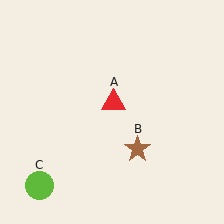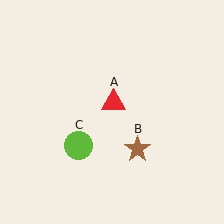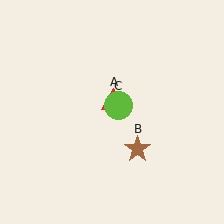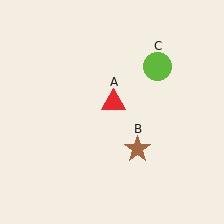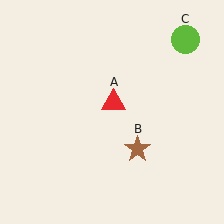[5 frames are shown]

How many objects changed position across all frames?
1 object changed position: lime circle (object C).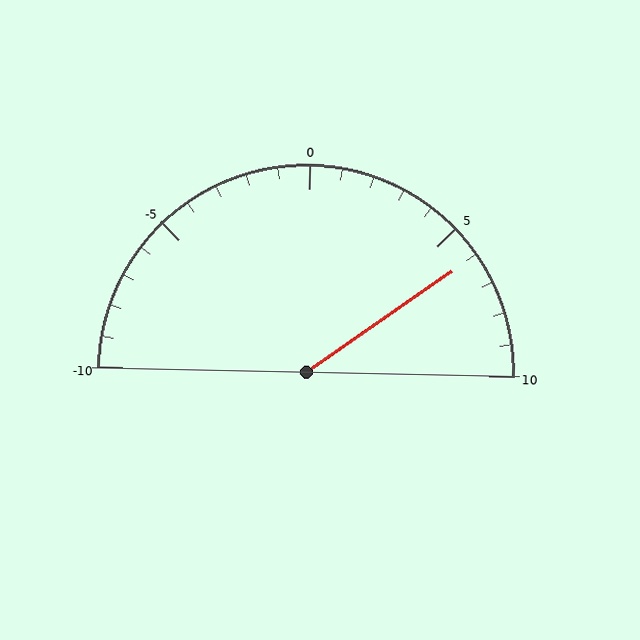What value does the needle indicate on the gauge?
The needle indicates approximately 6.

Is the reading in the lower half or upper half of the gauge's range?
The reading is in the upper half of the range (-10 to 10).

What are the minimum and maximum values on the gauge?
The gauge ranges from -10 to 10.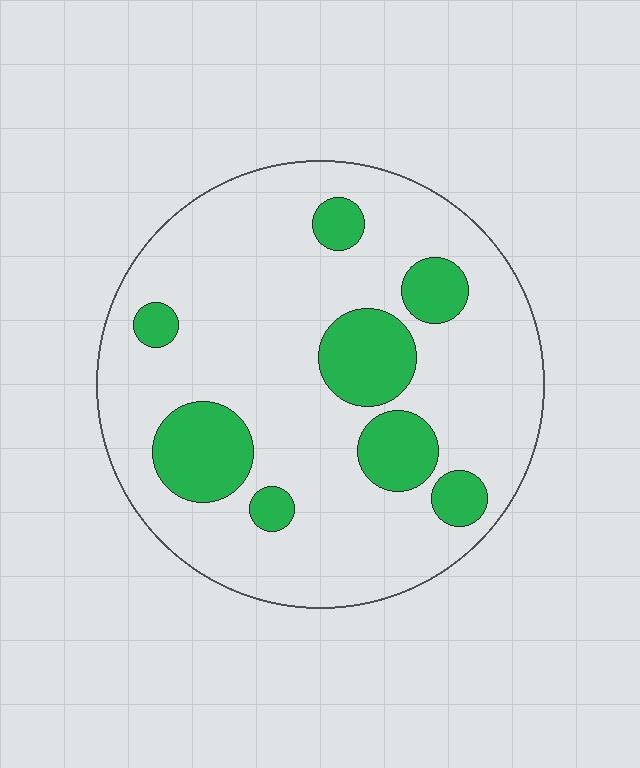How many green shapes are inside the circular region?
8.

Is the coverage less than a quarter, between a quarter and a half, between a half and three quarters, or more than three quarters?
Less than a quarter.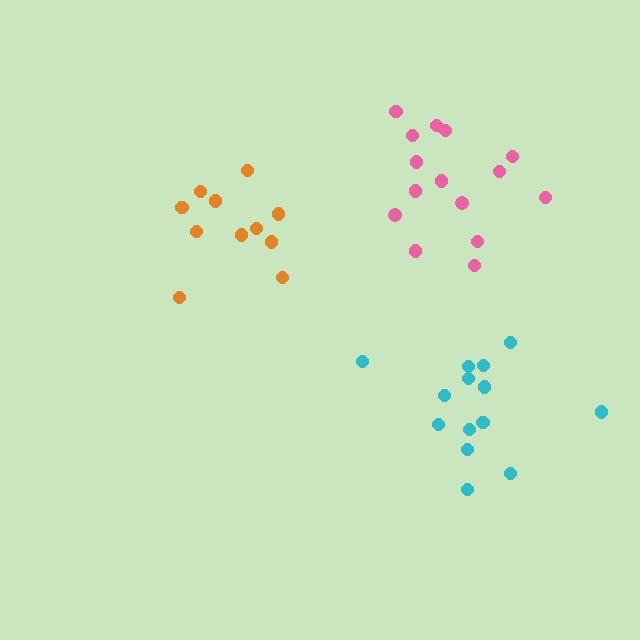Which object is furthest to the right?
The cyan cluster is rightmost.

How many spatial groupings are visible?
There are 3 spatial groupings.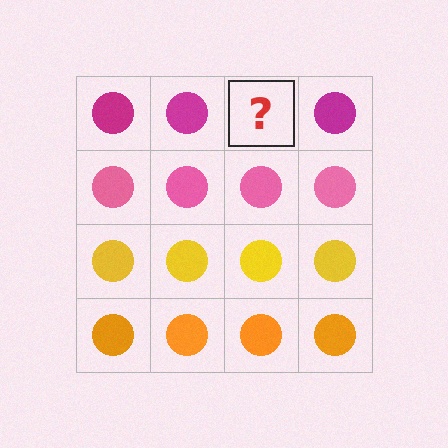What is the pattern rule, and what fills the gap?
The rule is that each row has a consistent color. The gap should be filled with a magenta circle.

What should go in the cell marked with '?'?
The missing cell should contain a magenta circle.